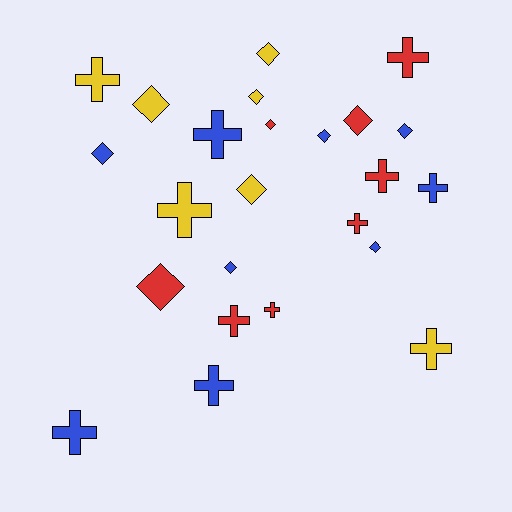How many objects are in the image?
There are 24 objects.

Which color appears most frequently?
Blue, with 9 objects.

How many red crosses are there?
There are 5 red crosses.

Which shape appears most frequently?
Cross, with 12 objects.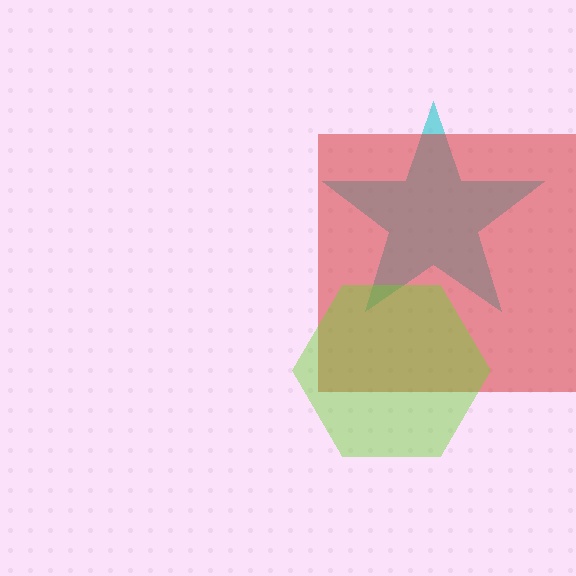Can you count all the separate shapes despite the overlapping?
Yes, there are 3 separate shapes.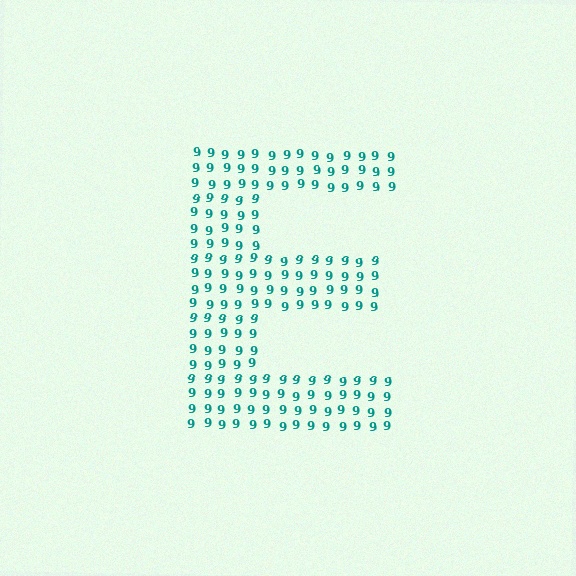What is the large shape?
The large shape is the letter E.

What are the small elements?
The small elements are digit 9's.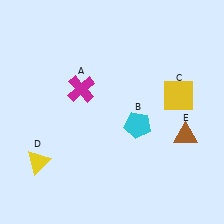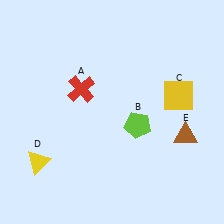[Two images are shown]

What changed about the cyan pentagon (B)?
In Image 1, B is cyan. In Image 2, it changed to lime.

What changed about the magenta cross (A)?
In Image 1, A is magenta. In Image 2, it changed to red.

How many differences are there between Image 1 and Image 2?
There are 2 differences between the two images.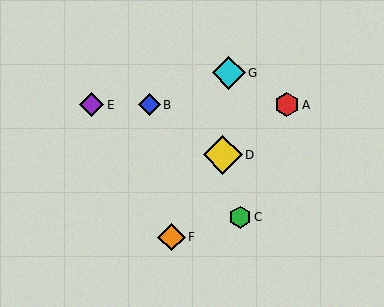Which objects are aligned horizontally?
Objects A, B, E are aligned horizontally.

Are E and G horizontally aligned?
No, E is at y≈105 and G is at y≈73.